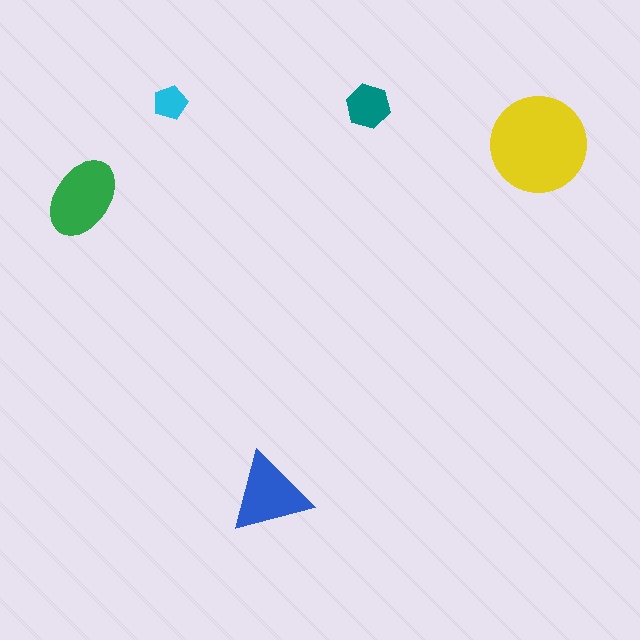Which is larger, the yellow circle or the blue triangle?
The yellow circle.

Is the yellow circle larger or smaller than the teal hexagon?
Larger.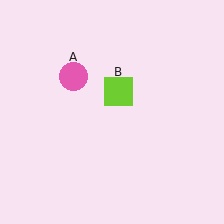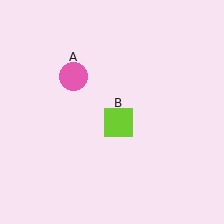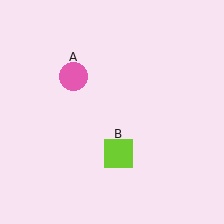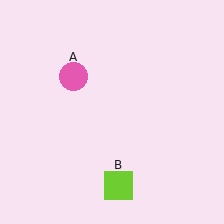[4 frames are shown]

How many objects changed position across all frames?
1 object changed position: lime square (object B).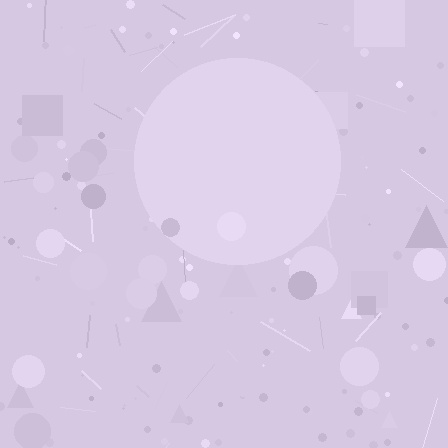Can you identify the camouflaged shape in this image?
The camouflaged shape is a circle.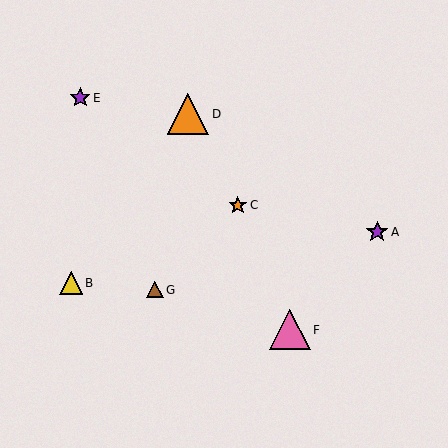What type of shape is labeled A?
Shape A is a purple star.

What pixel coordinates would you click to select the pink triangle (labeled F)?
Click at (290, 330) to select the pink triangle F.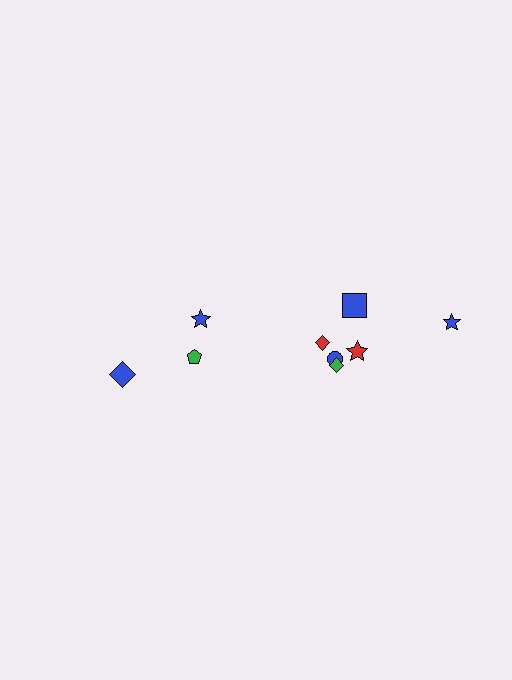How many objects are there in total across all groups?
There are 9 objects.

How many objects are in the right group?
There are 6 objects.